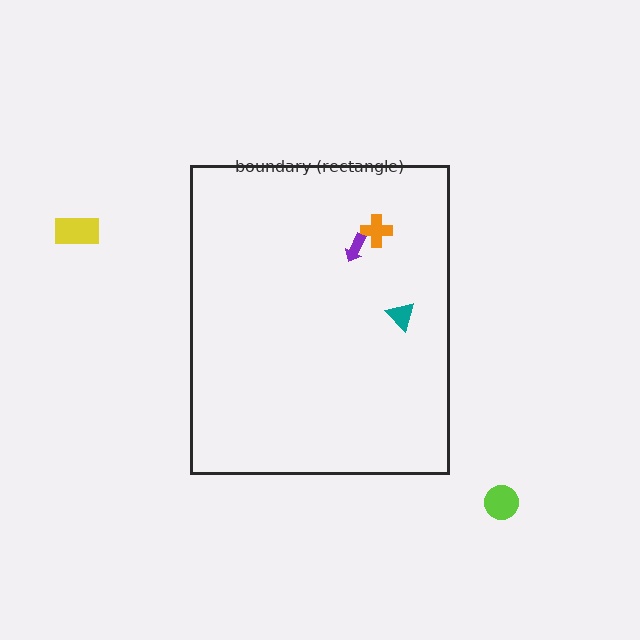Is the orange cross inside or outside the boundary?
Inside.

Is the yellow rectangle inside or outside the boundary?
Outside.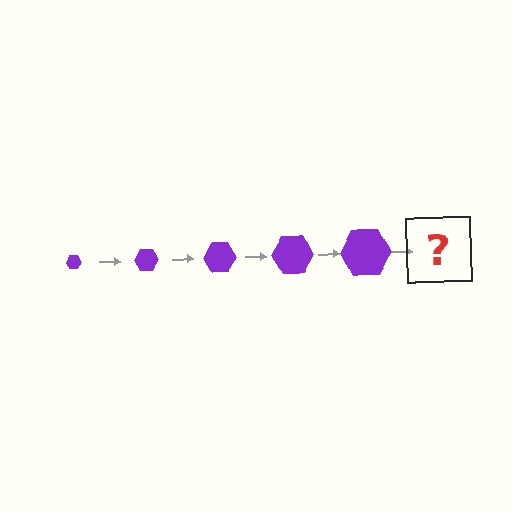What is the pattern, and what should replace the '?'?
The pattern is that the hexagon gets progressively larger each step. The '?' should be a purple hexagon, larger than the previous one.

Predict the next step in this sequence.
The next step is a purple hexagon, larger than the previous one.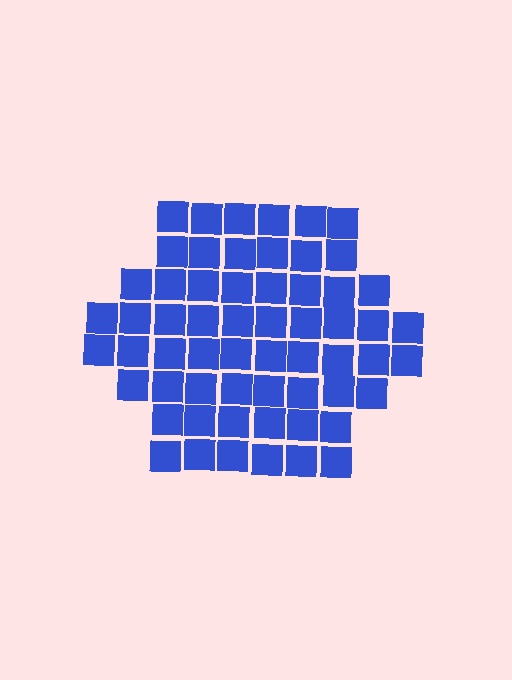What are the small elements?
The small elements are squares.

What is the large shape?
The large shape is a hexagon.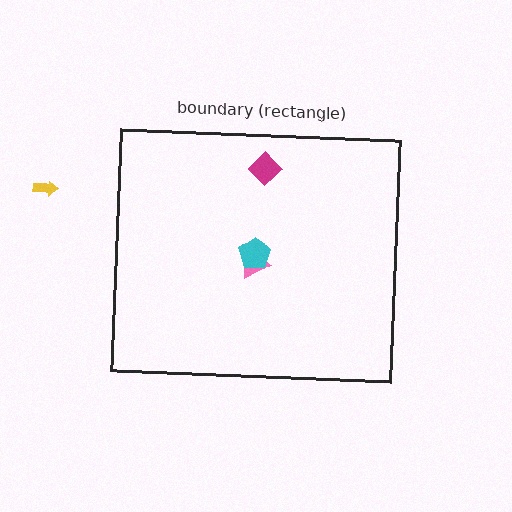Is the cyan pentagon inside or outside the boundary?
Inside.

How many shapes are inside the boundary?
3 inside, 1 outside.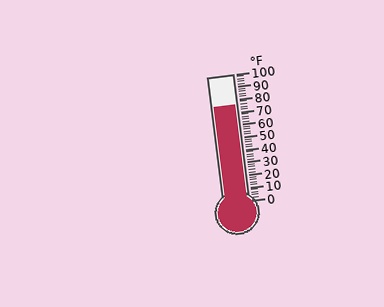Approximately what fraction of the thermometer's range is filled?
The thermometer is filled to approximately 75% of its range.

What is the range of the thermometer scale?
The thermometer scale ranges from 0°F to 100°F.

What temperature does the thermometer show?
The thermometer shows approximately 76°F.